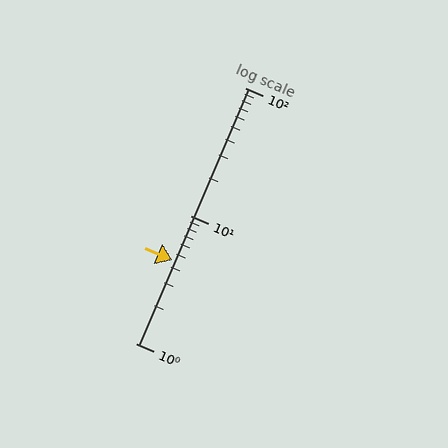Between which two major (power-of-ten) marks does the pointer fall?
The pointer is between 1 and 10.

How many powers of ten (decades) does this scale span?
The scale spans 2 decades, from 1 to 100.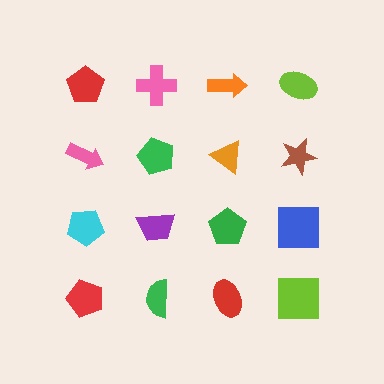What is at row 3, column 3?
A green pentagon.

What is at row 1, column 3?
An orange arrow.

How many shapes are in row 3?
4 shapes.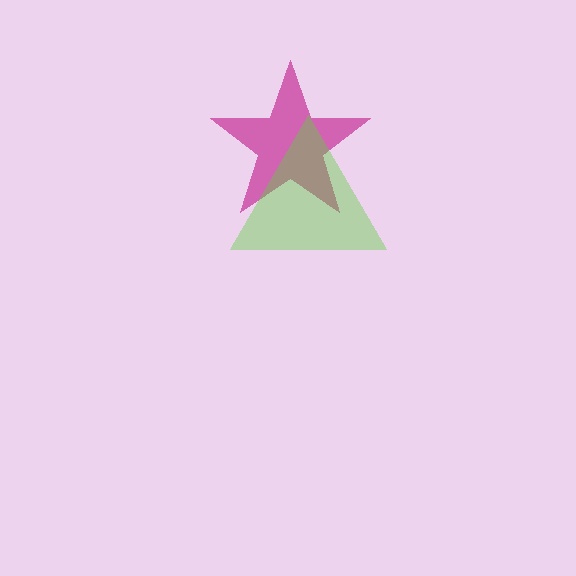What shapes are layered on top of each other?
The layered shapes are: a magenta star, a lime triangle.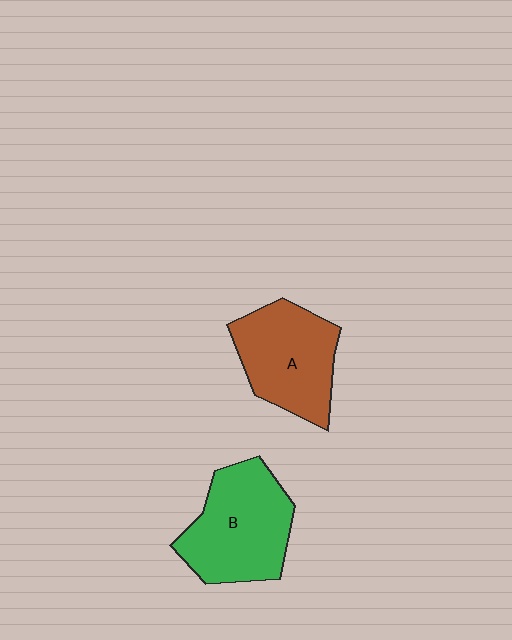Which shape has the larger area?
Shape B (green).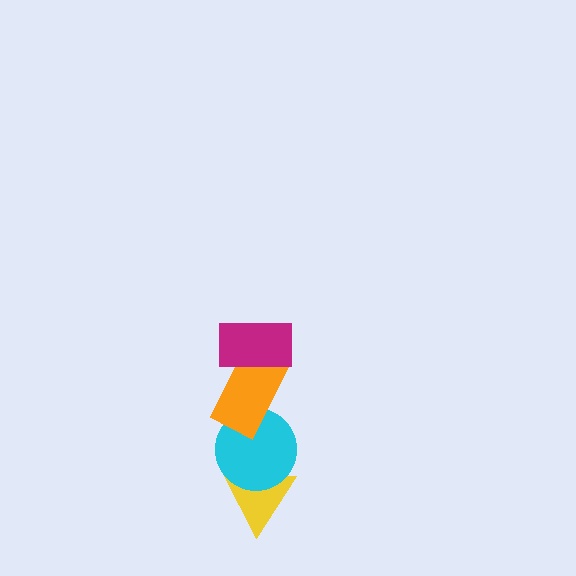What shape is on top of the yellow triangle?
The cyan circle is on top of the yellow triangle.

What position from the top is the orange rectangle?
The orange rectangle is 2nd from the top.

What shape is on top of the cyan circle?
The orange rectangle is on top of the cyan circle.